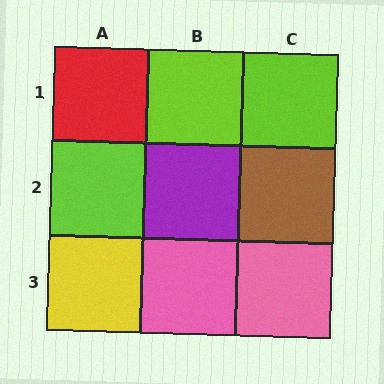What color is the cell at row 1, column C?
Lime.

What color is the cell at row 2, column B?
Purple.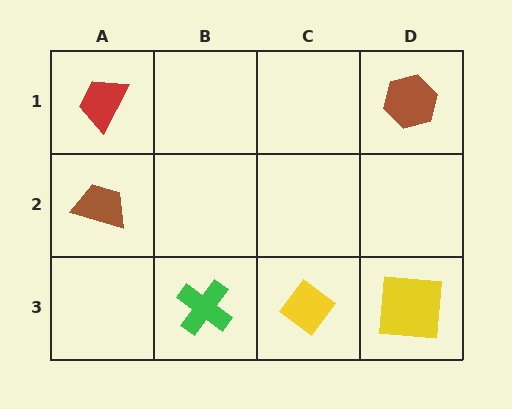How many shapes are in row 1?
2 shapes.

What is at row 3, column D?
A yellow square.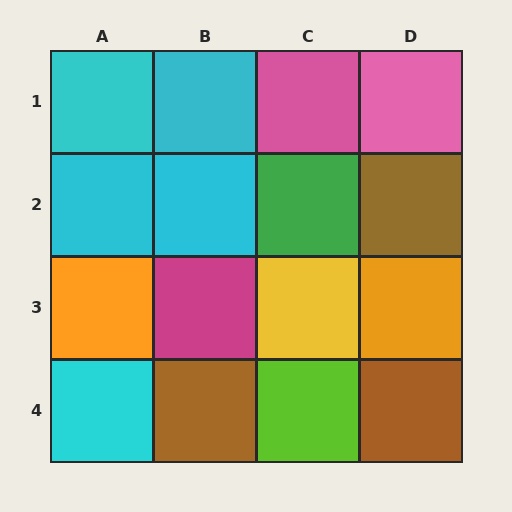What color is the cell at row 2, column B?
Cyan.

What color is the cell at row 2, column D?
Brown.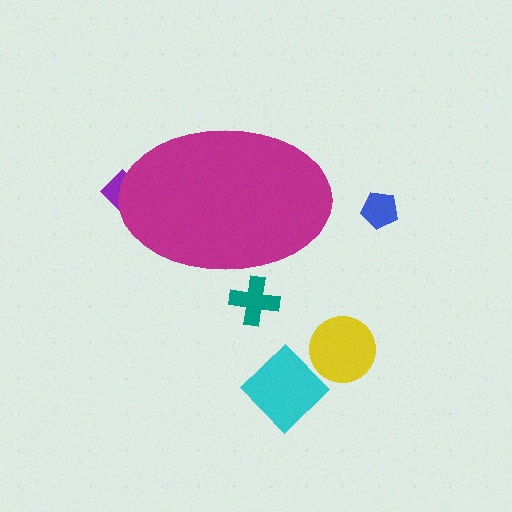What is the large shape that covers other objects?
A magenta ellipse.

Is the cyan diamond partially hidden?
No, the cyan diamond is fully visible.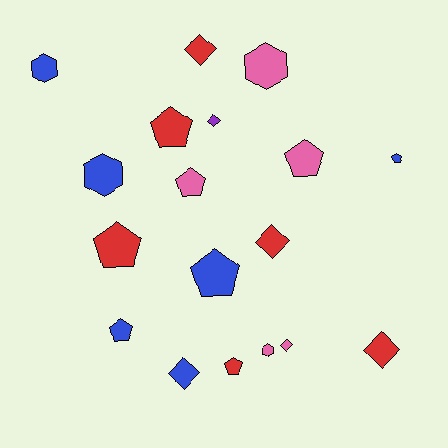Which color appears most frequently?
Red, with 6 objects.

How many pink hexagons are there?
There are 2 pink hexagons.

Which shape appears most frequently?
Pentagon, with 8 objects.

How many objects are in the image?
There are 18 objects.